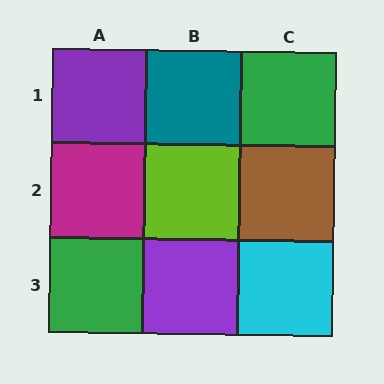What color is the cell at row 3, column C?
Cyan.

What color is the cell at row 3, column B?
Purple.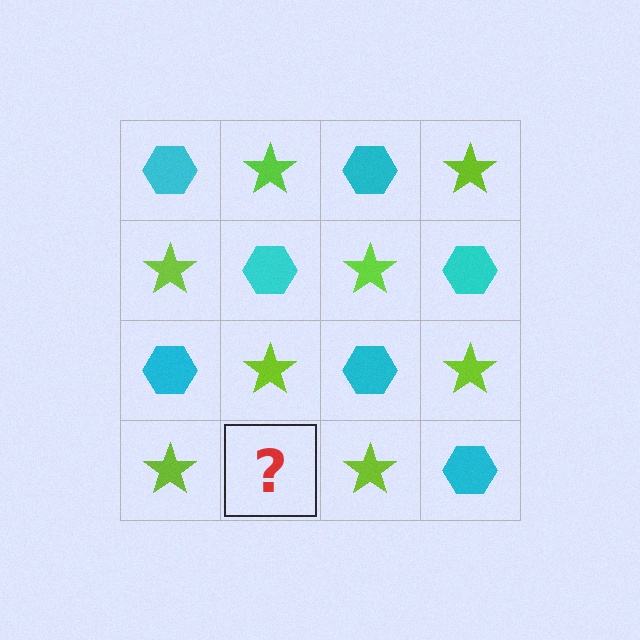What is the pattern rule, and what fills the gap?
The rule is that it alternates cyan hexagon and lime star in a checkerboard pattern. The gap should be filled with a cyan hexagon.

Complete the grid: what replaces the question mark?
The question mark should be replaced with a cyan hexagon.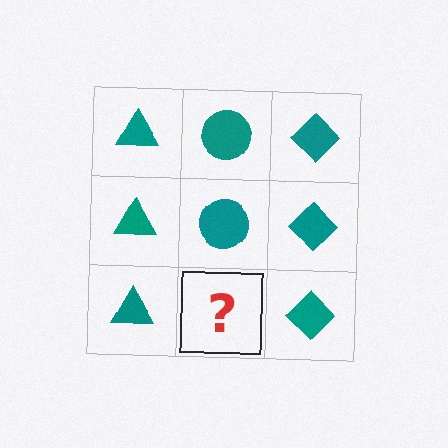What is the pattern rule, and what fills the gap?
The rule is that each column has a consistent shape. The gap should be filled with a teal circle.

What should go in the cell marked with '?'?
The missing cell should contain a teal circle.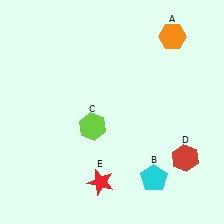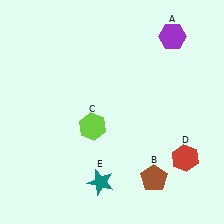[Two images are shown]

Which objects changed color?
A changed from orange to purple. B changed from cyan to brown. E changed from red to teal.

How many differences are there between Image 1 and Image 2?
There are 3 differences between the two images.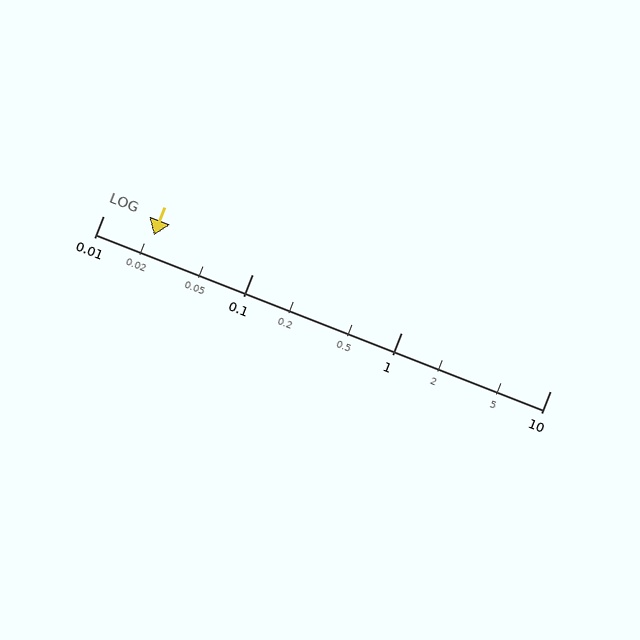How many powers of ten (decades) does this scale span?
The scale spans 3 decades, from 0.01 to 10.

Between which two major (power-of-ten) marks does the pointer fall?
The pointer is between 0.01 and 0.1.